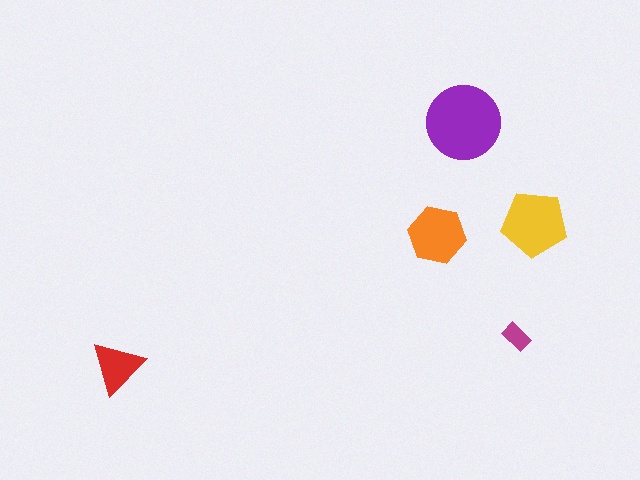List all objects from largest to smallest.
The purple circle, the yellow pentagon, the orange hexagon, the red triangle, the magenta rectangle.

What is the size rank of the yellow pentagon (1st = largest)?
2nd.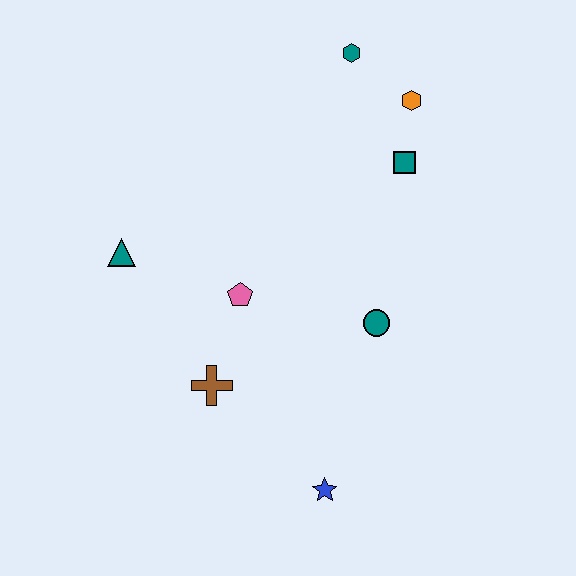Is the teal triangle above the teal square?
No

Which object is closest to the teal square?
The orange hexagon is closest to the teal square.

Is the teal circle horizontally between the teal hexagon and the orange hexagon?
Yes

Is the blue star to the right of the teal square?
No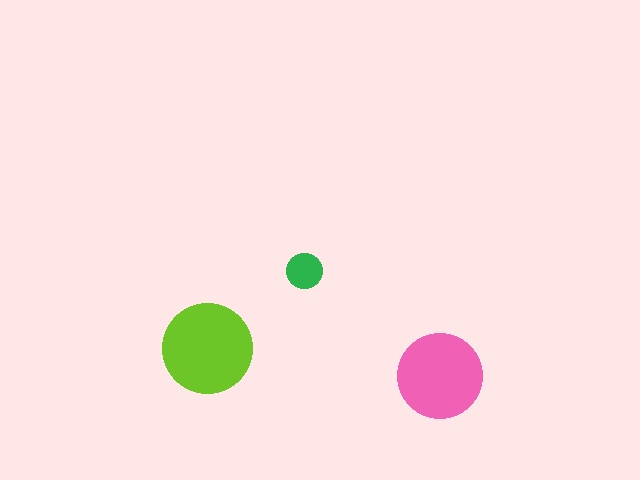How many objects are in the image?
There are 3 objects in the image.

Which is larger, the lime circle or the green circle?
The lime one.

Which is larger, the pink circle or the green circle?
The pink one.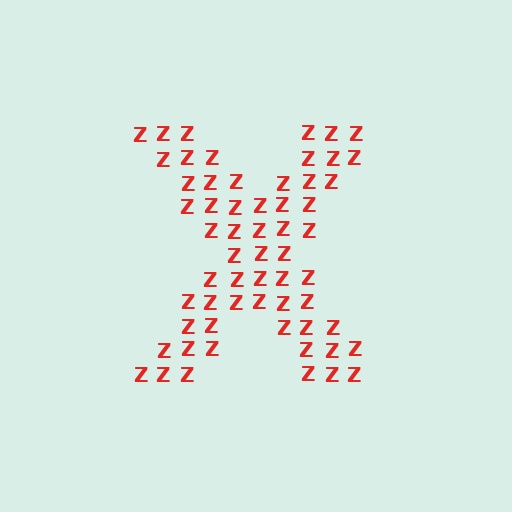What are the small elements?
The small elements are letter Z's.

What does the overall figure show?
The overall figure shows the letter X.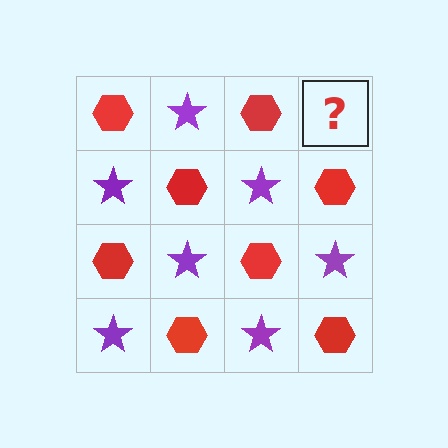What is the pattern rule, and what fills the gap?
The rule is that it alternates red hexagon and purple star in a checkerboard pattern. The gap should be filled with a purple star.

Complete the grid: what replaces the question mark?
The question mark should be replaced with a purple star.